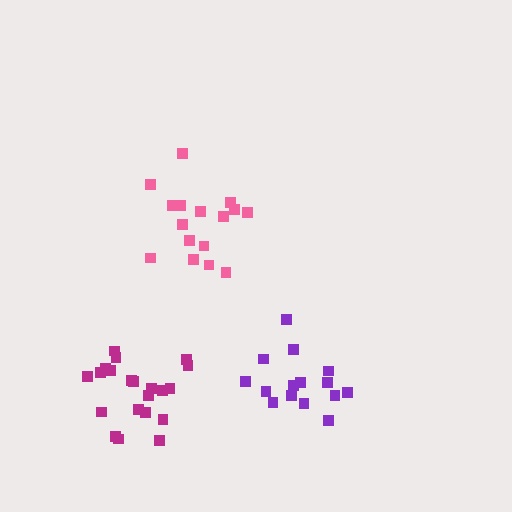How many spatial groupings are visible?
There are 3 spatial groupings.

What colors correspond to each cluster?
The clusters are colored: pink, magenta, purple.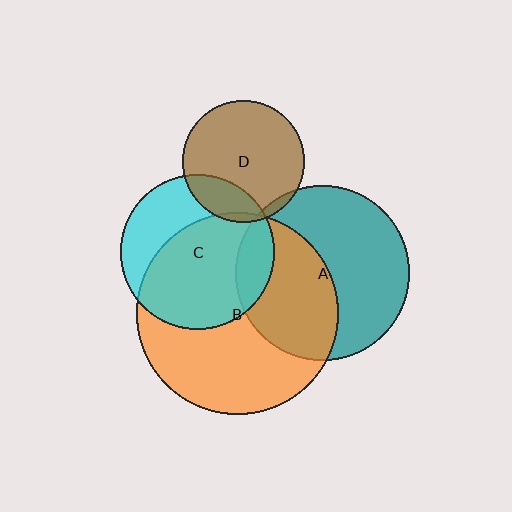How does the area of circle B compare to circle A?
Approximately 1.3 times.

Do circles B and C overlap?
Yes.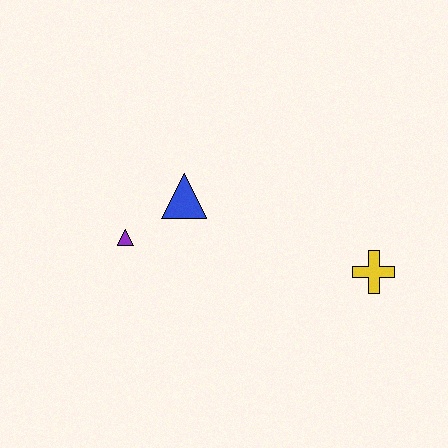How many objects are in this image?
There are 3 objects.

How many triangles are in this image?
There are 2 triangles.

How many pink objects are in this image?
There are no pink objects.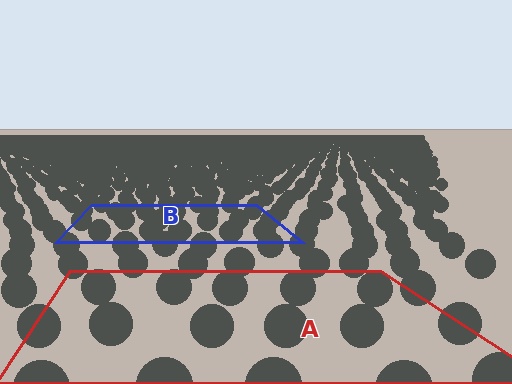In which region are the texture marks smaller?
The texture marks are smaller in region B, because it is farther away.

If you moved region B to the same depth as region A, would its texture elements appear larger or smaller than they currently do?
They would appear larger. At a closer depth, the same texture elements are projected at a bigger on-screen size.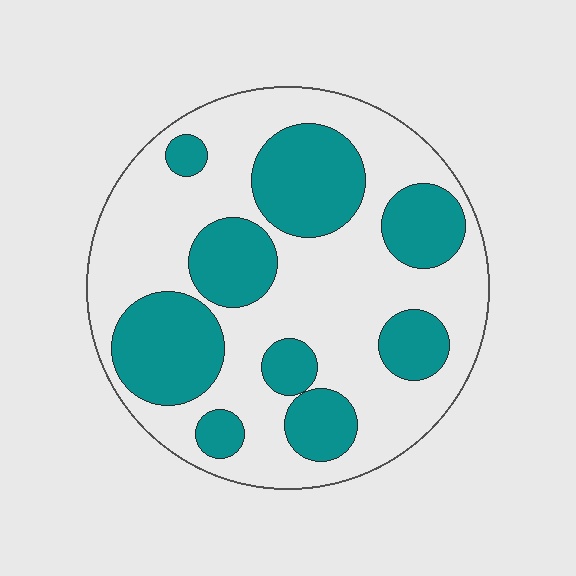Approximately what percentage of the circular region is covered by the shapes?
Approximately 35%.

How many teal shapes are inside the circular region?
9.